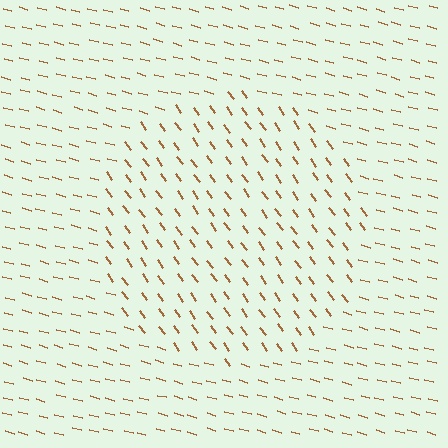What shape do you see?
I see a circle.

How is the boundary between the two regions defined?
The boundary is defined purely by a change in line orientation (approximately 39 degrees difference). All lines are the same color and thickness.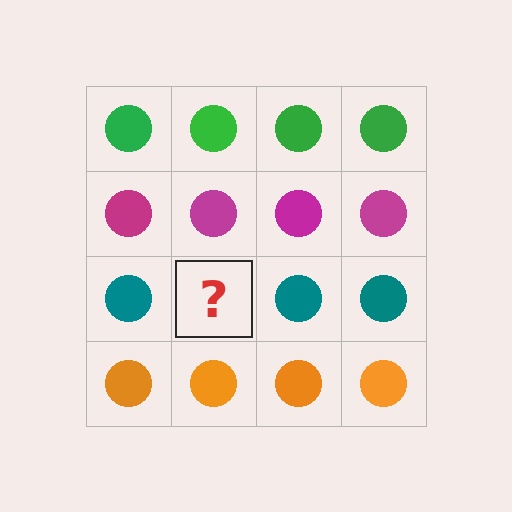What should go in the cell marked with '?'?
The missing cell should contain a teal circle.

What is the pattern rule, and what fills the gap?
The rule is that each row has a consistent color. The gap should be filled with a teal circle.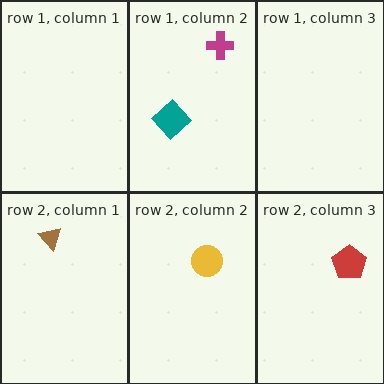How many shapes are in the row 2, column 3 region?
1.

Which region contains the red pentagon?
The row 2, column 3 region.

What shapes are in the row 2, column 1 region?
The brown triangle.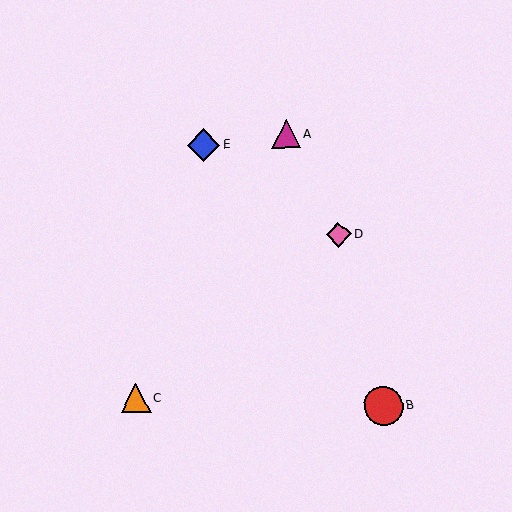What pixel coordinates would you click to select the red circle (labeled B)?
Click at (383, 406) to select the red circle B.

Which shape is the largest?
The red circle (labeled B) is the largest.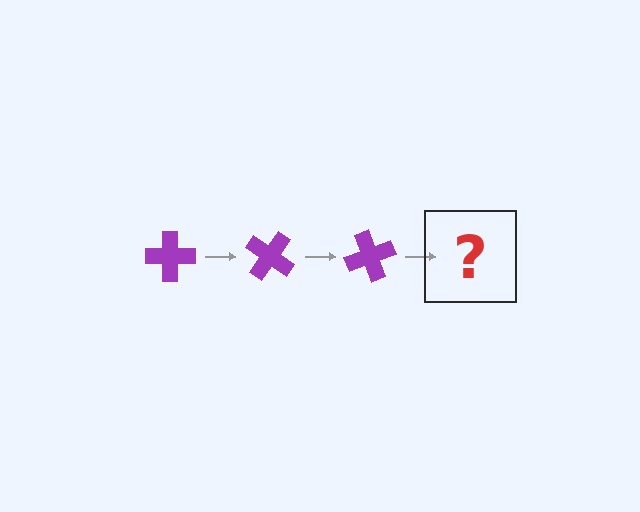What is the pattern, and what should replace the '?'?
The pattern is that the cross rotates 35 degrees each step. The '?' should be a purple cross rotated 105 degrees.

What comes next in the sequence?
The next element should be a purple cross rotated 105 degrees.